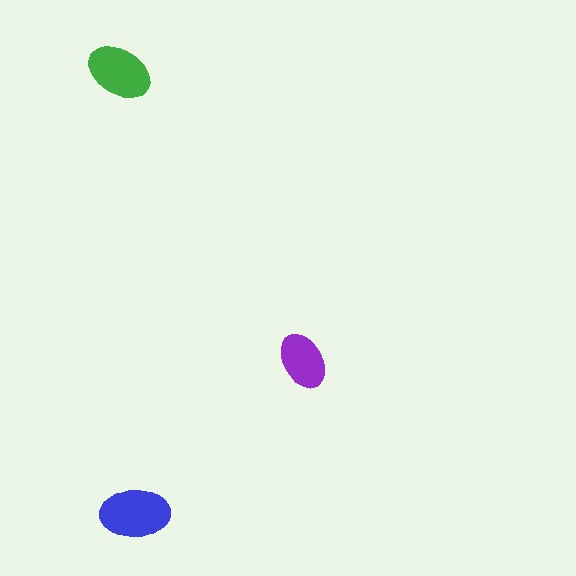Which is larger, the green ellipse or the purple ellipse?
The green one.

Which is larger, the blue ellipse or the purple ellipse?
The blue one.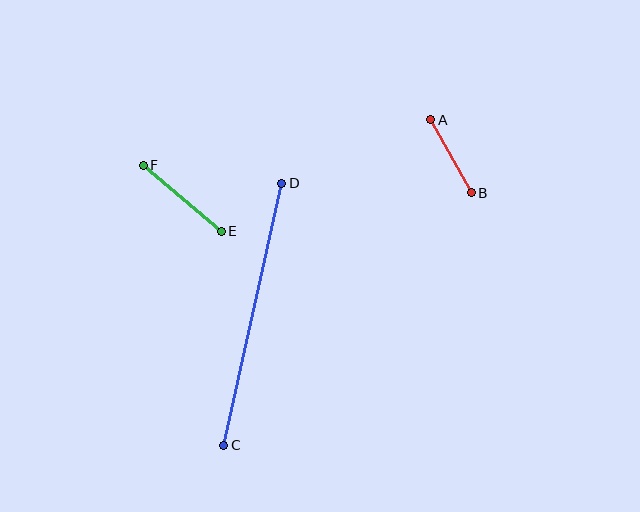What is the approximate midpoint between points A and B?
The midpoint is at approximately (451, 156) pixels.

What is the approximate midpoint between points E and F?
The midpoint is at approximately (182, 198) pixels.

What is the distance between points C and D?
The distance is approximately 269 pixels.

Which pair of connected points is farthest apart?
Points C and D are farthest apart.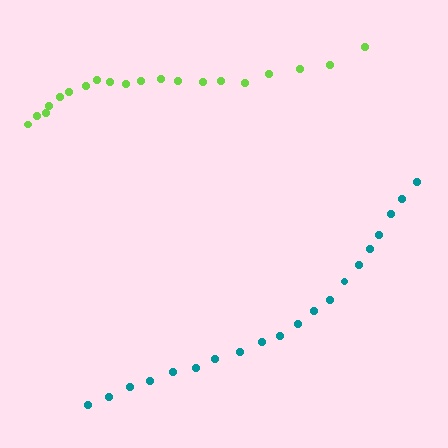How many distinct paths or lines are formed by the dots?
There are 2 distinct paths.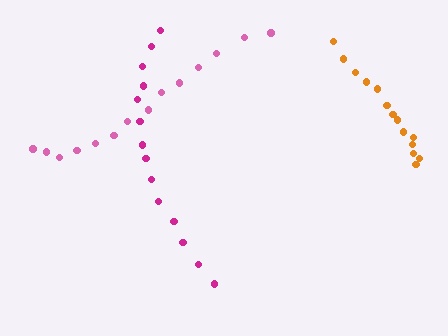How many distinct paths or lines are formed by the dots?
There are 3 distinct paths.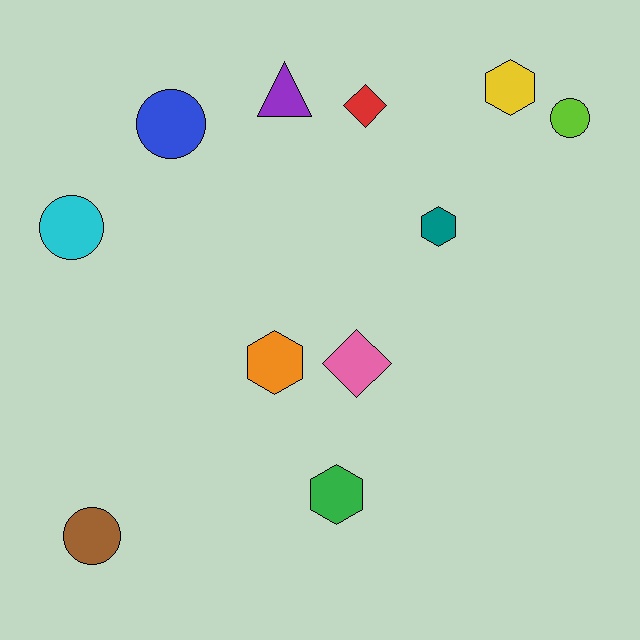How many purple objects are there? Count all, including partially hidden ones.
There is 1 purple object.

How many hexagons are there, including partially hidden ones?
There are 4 hexagons.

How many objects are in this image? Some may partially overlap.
There are 11 objects.